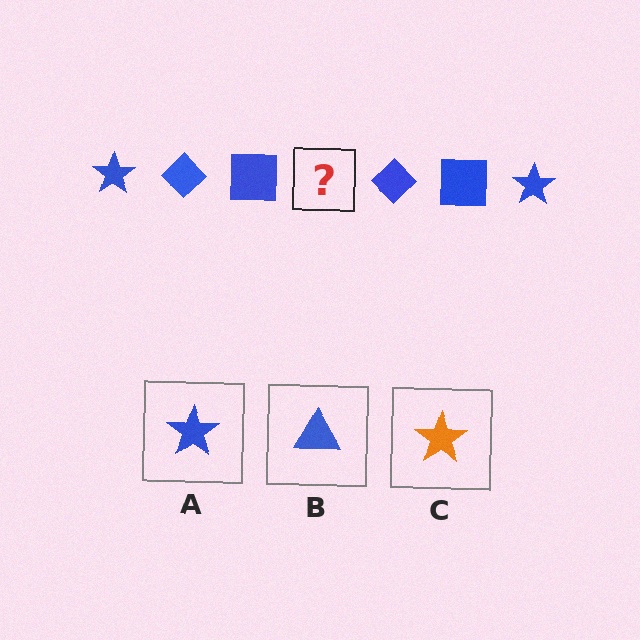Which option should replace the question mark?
Option A.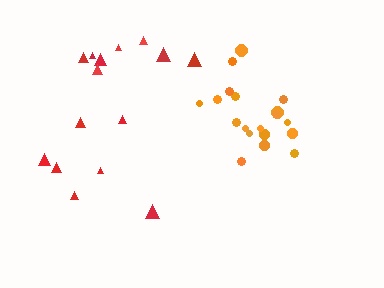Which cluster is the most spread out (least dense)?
Red.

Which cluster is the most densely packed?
Orange.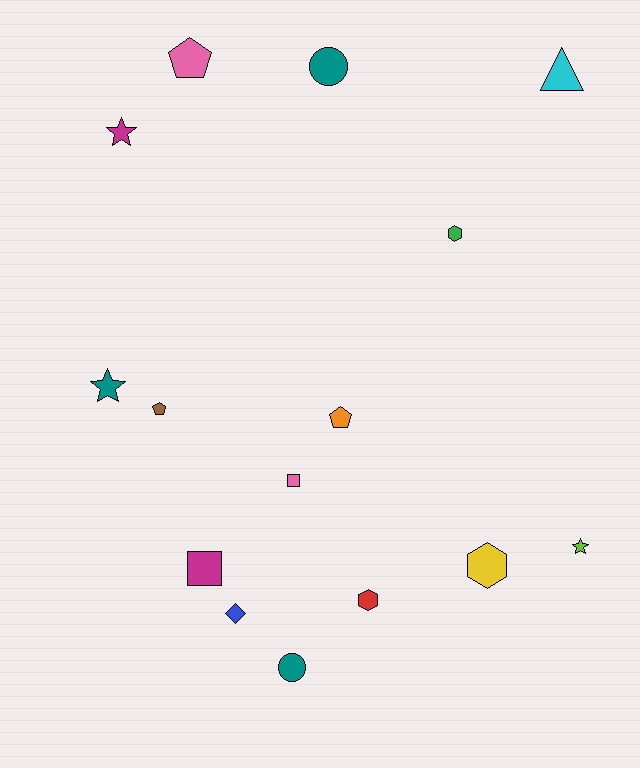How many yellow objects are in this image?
There is 1 yellow object.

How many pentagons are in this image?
There are 3 pentagons.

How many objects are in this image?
There are 15 objects.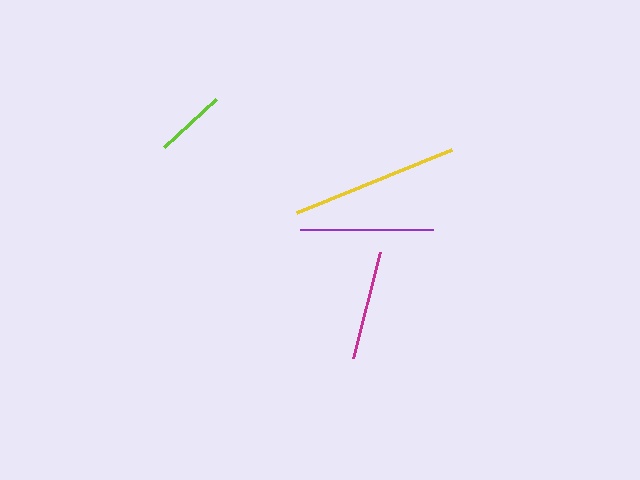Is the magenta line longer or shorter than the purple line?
The purple line is longer than the magenta line.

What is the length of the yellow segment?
The yellow segment is approximately 167 pixels long.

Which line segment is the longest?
The yellow line is the longest at approximately 167 pixels.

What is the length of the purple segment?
The purple segment is approximately 133 pixels long.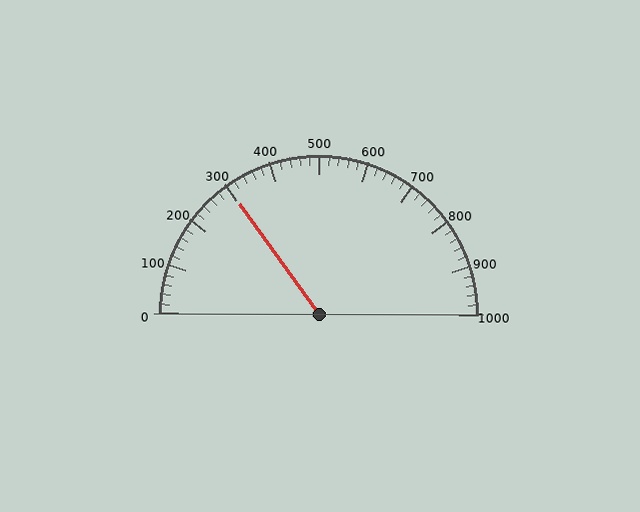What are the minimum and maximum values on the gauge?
The gauge ranges from 0 to 1000.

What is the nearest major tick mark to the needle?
The nearest major tick mark is 300.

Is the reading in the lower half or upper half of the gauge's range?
The reading is in the lower half of the range (0 to 1000).